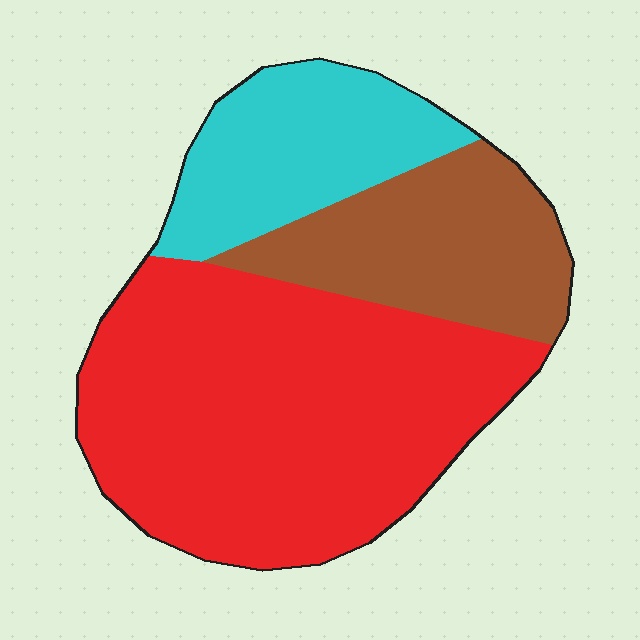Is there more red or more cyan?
Red.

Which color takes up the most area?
Red, at roughly 55%.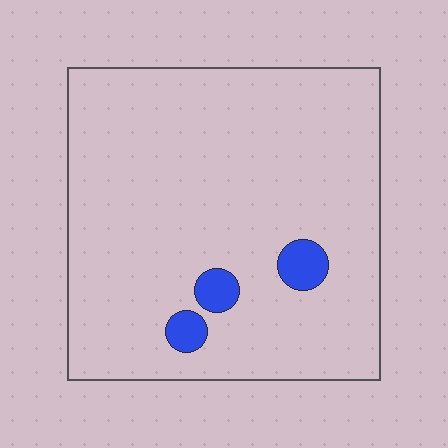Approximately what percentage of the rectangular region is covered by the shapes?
Approximately 5%.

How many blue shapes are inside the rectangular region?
3.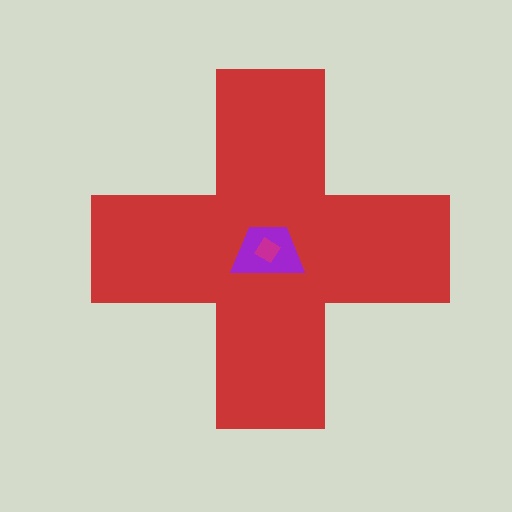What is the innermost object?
The magenta diamond.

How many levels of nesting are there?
3.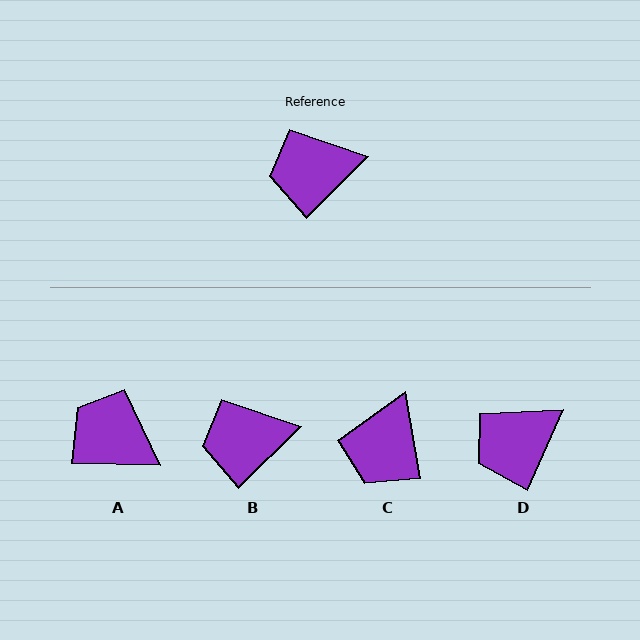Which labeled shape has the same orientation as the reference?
B.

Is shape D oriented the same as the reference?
No, it is off by about 21 degrees.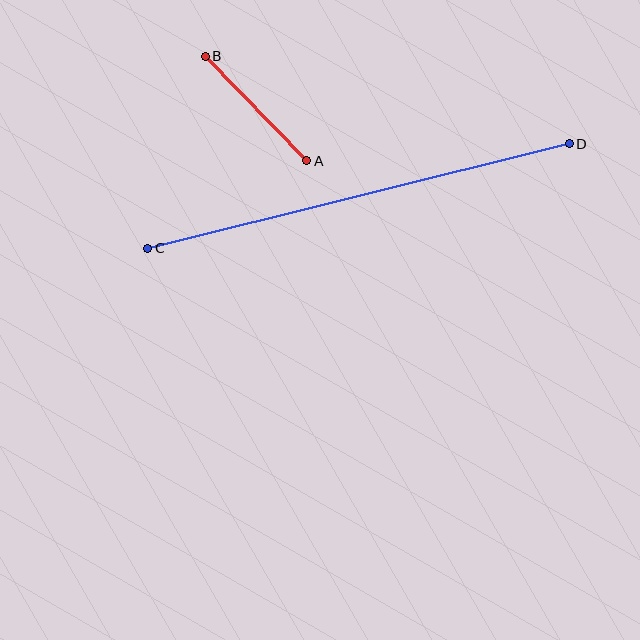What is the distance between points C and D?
The distance is approximately 434 pixels.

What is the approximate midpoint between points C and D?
The midpoint is at approximately (359, 196) pixels.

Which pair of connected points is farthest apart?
Points C and D are farthest apart.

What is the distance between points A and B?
The distance is approximately 146 pixels.